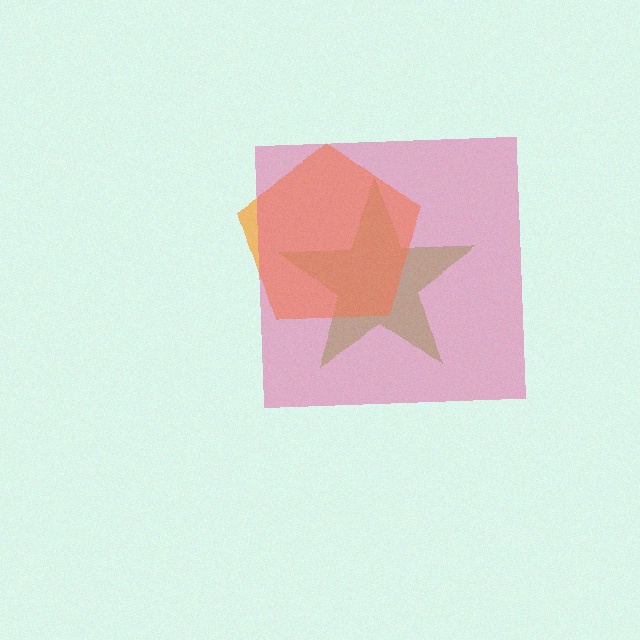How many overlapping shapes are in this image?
There are 3 overlapping shapes in the image.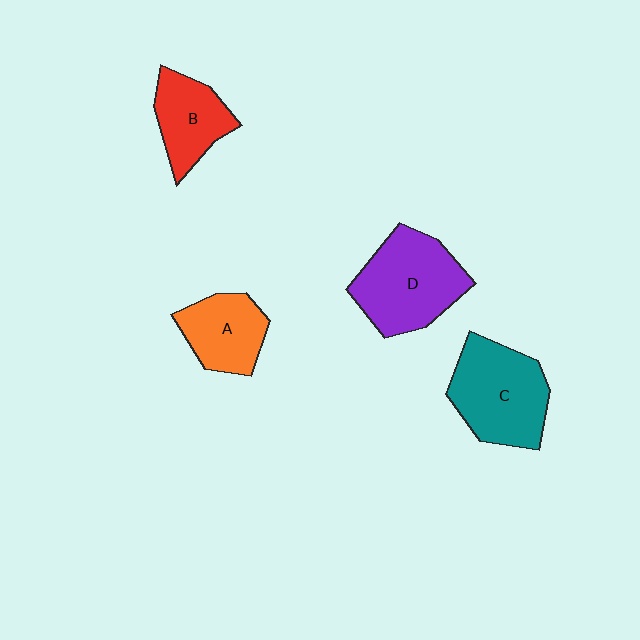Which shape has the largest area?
Shape D (purple).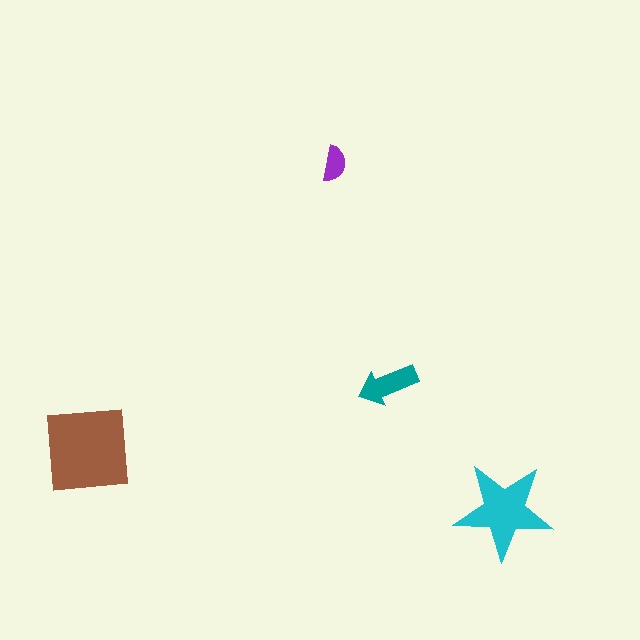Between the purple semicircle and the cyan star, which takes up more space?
The cyan star.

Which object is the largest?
The brown square.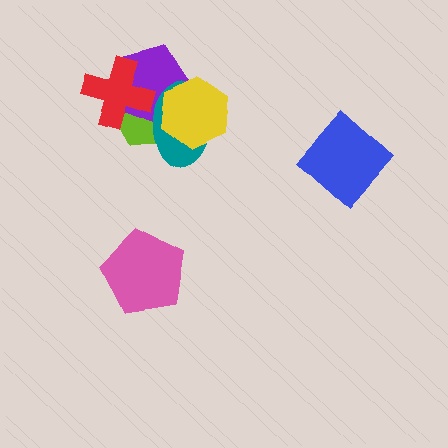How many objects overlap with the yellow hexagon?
3 objects overlap with the yellow hexagon.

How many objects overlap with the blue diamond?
0 objects overlap with the blue diamond.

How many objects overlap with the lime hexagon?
4 objects overlap with the lime hexagon.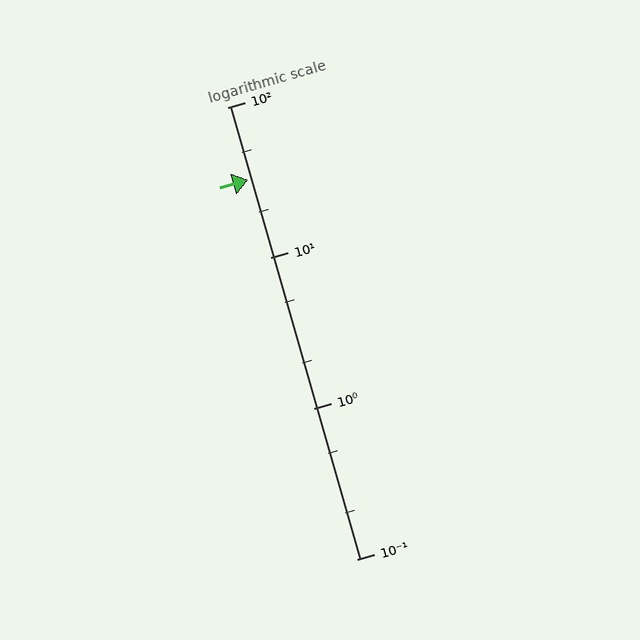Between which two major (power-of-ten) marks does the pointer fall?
The pointer is between 10 and 100.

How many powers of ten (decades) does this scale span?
The scale spans 3 decades, from 0.1 to 100.